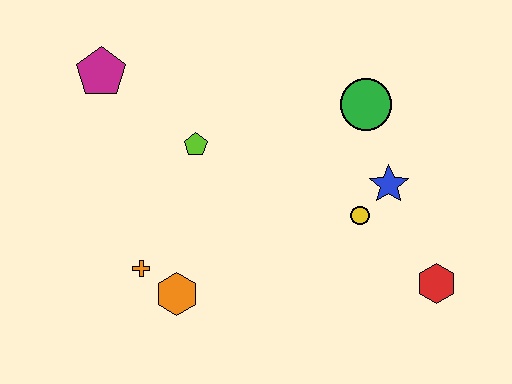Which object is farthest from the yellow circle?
The magenta pentagon is farthest from the yellow circle.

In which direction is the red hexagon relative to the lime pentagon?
The red hexagon is to the right of the lime pentagon.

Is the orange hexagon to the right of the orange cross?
Yes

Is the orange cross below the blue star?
Yes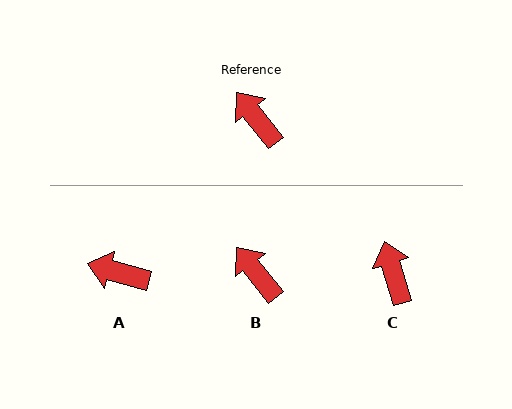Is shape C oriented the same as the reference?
No, it is off by about 21 degrees.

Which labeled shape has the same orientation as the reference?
B.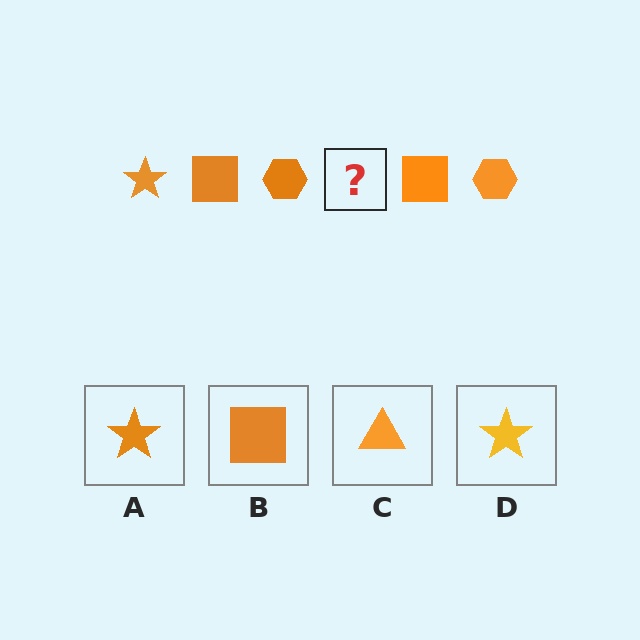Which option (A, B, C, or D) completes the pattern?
A.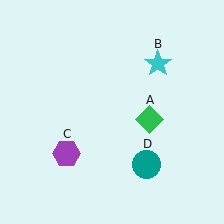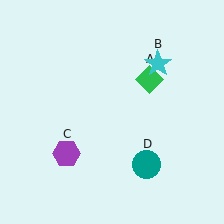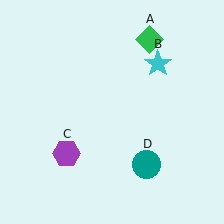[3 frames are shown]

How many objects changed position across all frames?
1 object changed position: green diamond (object A).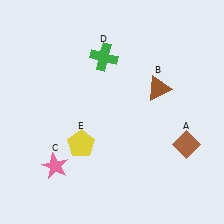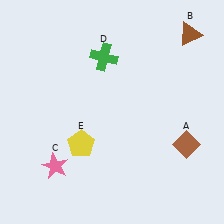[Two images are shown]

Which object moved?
The brown triangle (B) moved up.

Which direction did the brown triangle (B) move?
The brown triangle (B) moved up.